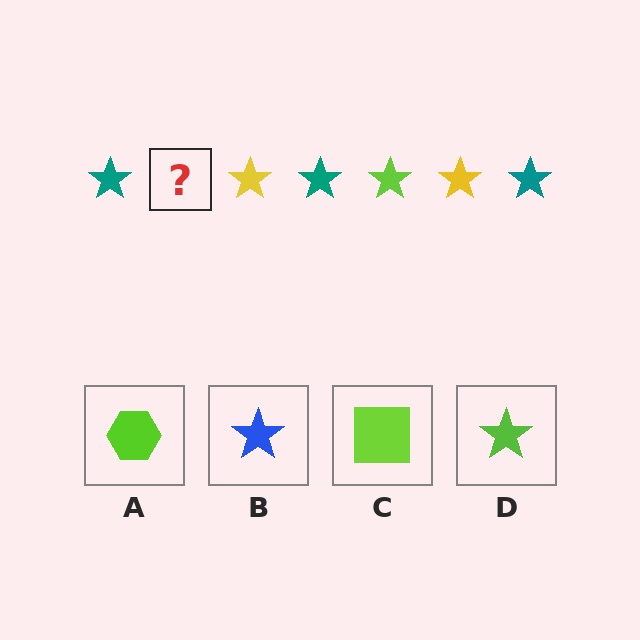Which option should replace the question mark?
Option D.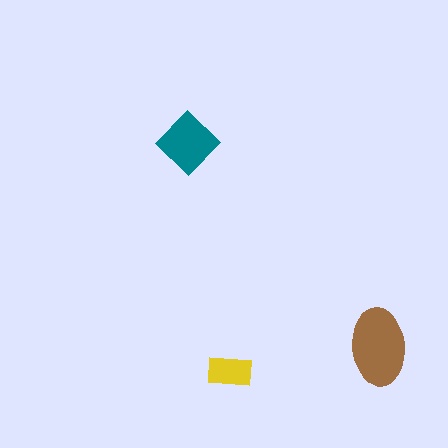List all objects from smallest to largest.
The yellow rectangle, the teal diamond, the brown ellipse.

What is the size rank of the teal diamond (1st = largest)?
2nd.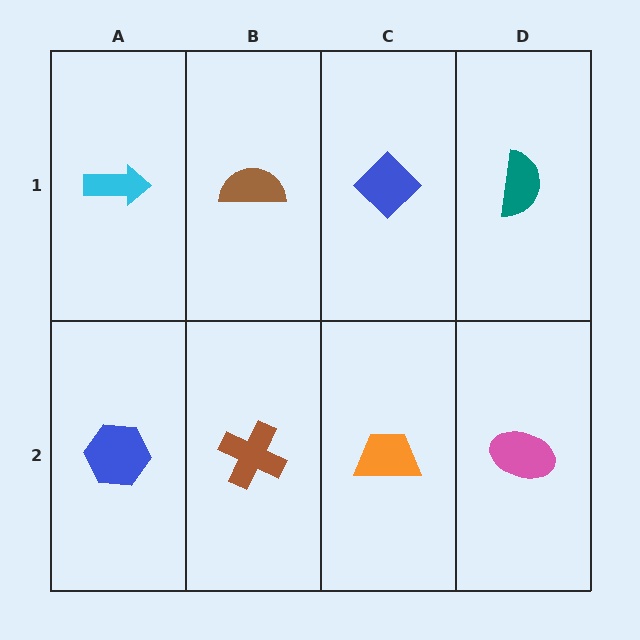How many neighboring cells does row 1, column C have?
3.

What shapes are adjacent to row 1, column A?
A blue hexagon (row 2, column A), a brown semicircle (row 1, column B).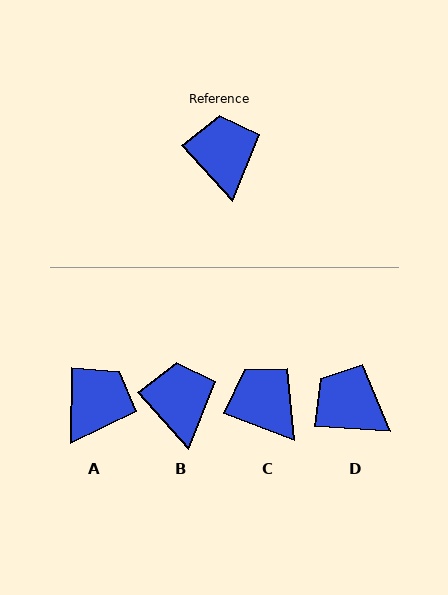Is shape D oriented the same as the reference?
No, it is off by about 44 degrees.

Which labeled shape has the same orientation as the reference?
B.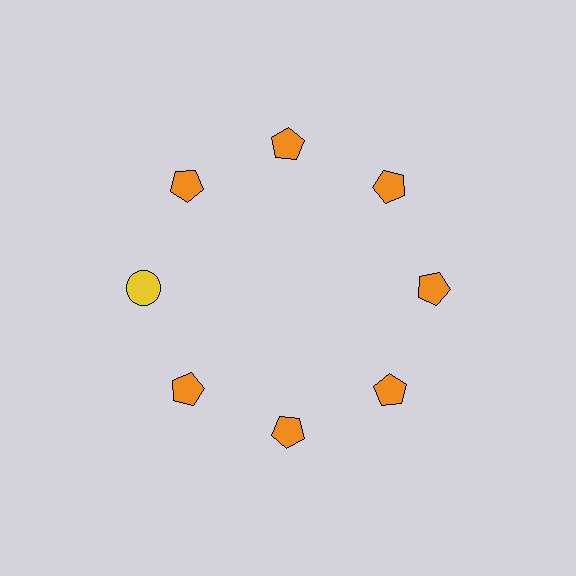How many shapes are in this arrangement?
There are 8 shapes arranged in a ring pattern.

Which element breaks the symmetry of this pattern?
The yellow circle at roughly the 9 o'clock position breaks the symmetry. All other shapes are orange pentagons.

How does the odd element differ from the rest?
It differs in both color (yellow instead of orange) and shape (circle instead of pentagon).